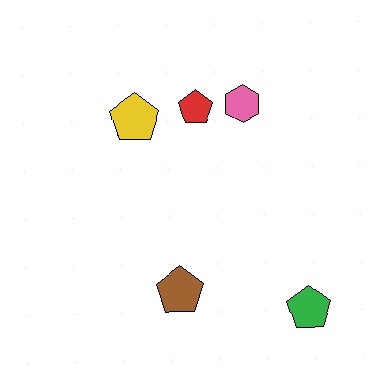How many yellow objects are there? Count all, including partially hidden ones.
There is 1 yellow object.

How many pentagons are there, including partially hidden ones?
There are 4 pentagons.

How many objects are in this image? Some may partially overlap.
There are 5 objects.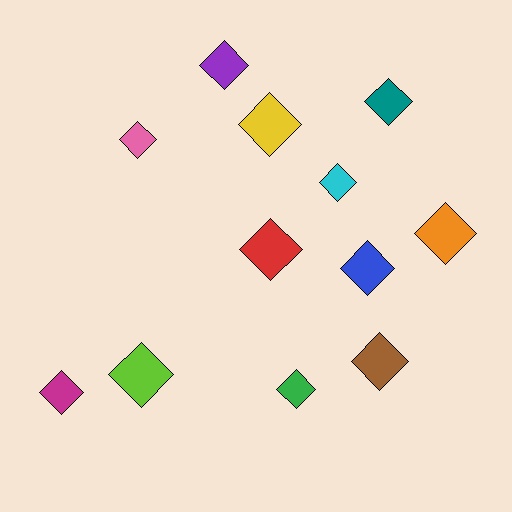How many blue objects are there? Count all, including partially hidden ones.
There is 1 blue object.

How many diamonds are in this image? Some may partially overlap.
There are 12 diamonds.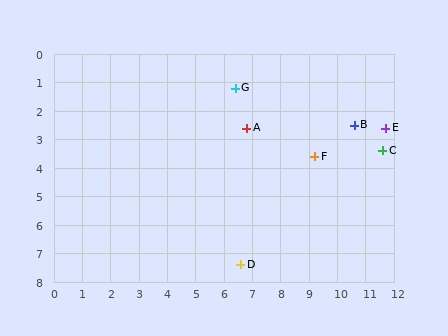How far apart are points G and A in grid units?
Points G and A are about 1.5 grid units apart.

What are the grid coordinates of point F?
Point F is at approximately (9.2, 3.6).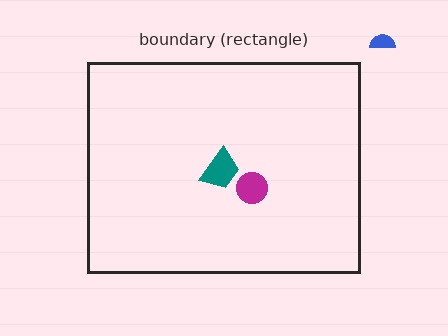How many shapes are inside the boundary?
2 inside, 1 outside.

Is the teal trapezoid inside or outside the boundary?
Inside.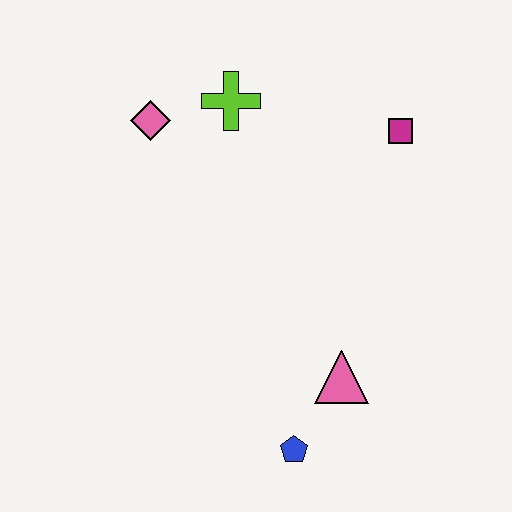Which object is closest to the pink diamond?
The lime cross is closest to the pink diamond.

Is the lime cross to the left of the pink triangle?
Yes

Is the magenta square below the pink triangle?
No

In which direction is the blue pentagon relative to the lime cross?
The blue pentagon is below the lime cross.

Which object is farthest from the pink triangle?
The pink diamond is farthest from the pink triangle.